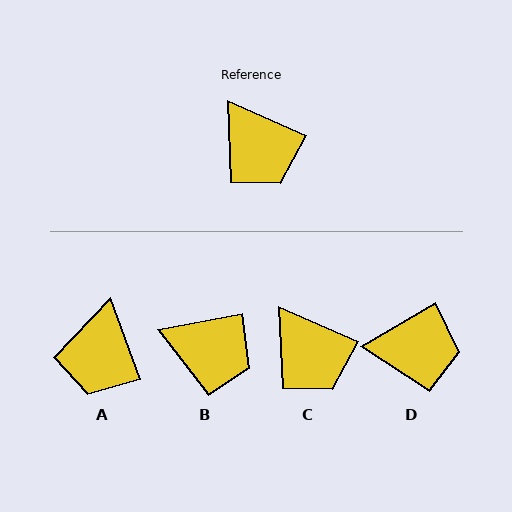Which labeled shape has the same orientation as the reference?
C.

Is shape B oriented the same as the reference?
No, it is off by about 35 degrees.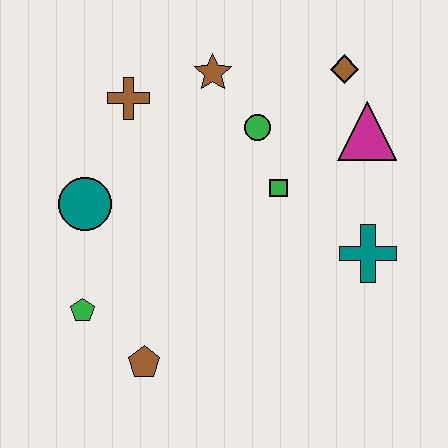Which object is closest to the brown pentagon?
The green pentagon is closest to the brown pentagon.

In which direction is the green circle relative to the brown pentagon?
The green circle is above the brown pentagon.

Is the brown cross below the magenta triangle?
No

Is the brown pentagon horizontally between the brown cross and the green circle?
Yes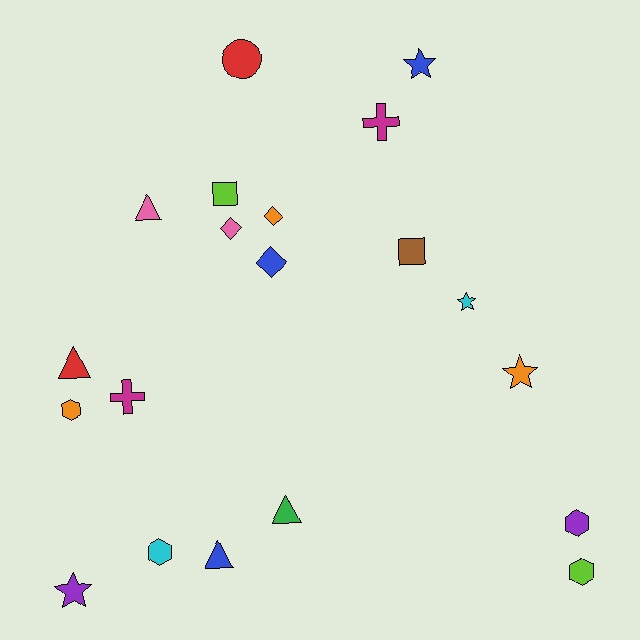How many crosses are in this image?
There are 2 crosses.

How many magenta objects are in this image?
There are 2 magenta objects.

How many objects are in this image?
There are 20 objects.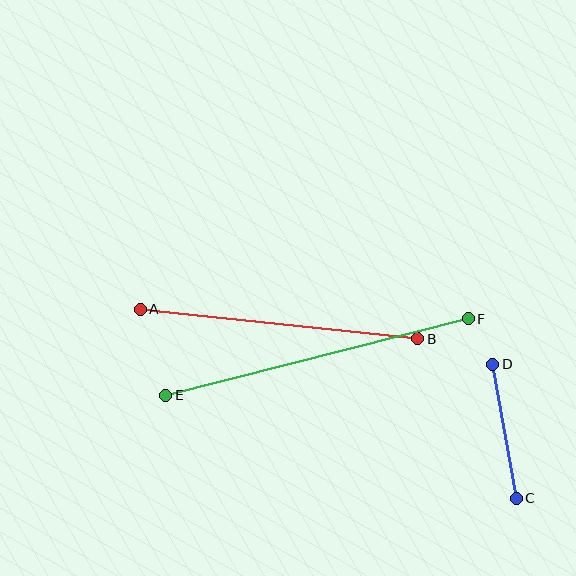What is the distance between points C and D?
The distance is approximately 136 pixels.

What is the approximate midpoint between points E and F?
The midpoint is at approximately (317, 357) pixels.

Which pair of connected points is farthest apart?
Points E and F are farthest apart.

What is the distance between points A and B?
The distance is approximately 279 pixels.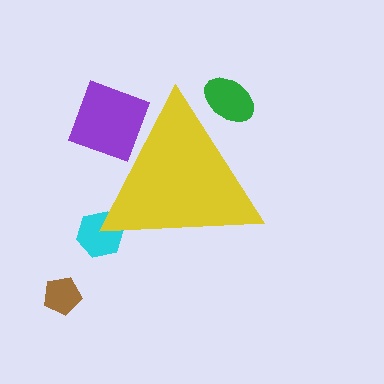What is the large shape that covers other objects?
A yellow triangle.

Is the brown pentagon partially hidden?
No, the brown pentagon is fully visible.